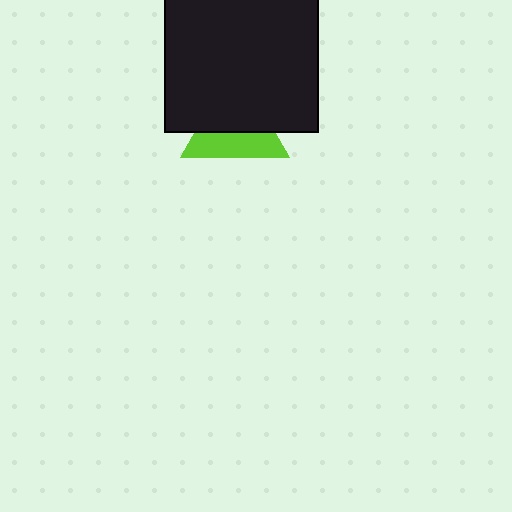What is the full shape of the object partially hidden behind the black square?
The partially hidden object is a lime triangle.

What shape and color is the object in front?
The object in front is a black square.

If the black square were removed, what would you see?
You would see the complete lime triangle.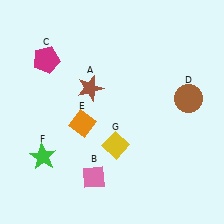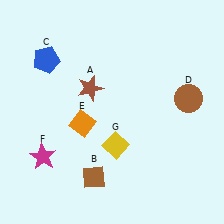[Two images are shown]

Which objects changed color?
B changed from pink to brown. C changed from magenta to blue. F changed from green to magenta.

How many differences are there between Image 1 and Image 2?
There are 3 differences between the two images.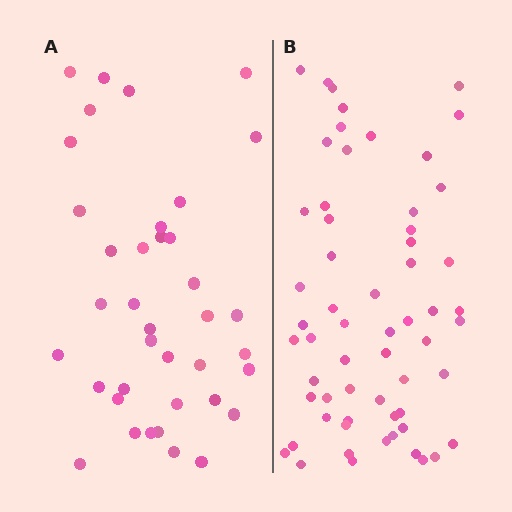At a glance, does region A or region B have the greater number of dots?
Region B (the right region) has more dots.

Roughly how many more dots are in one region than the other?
Region B has approximately 20 more dots than region A.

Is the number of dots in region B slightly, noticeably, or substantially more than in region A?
Region B has substantially more. The ratio is roughly 1.6 to 1.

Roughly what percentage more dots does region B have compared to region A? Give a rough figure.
About 60% more.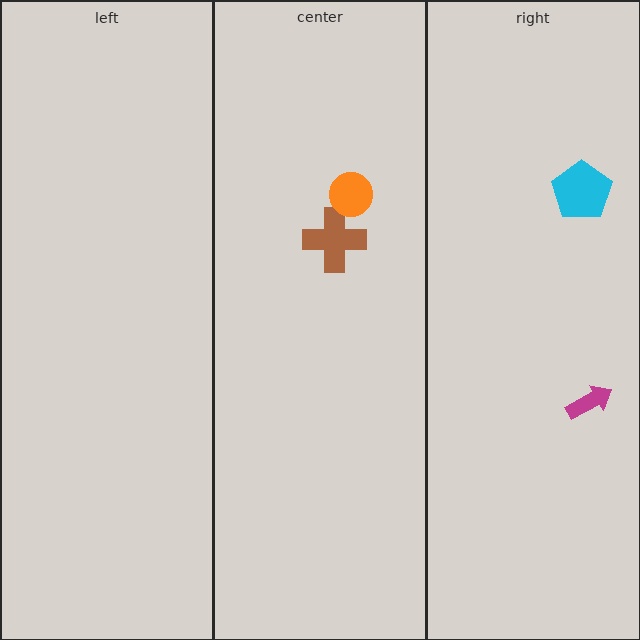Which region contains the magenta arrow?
The right region.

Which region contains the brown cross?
The center region.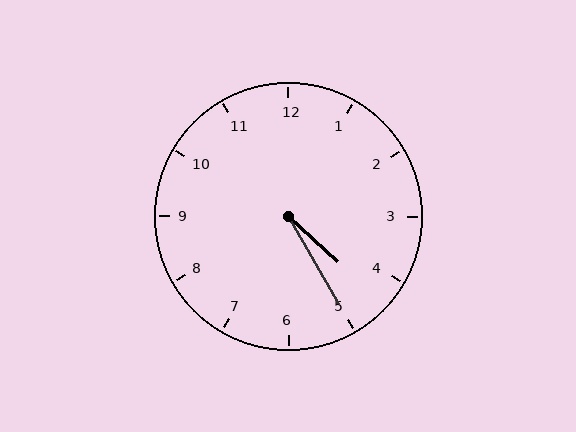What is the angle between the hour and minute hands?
Approximately 18 degrees.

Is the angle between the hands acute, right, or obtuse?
It is acute.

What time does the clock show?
4:25.